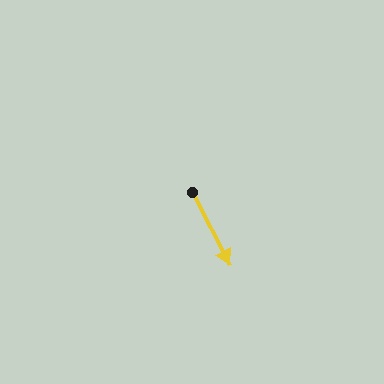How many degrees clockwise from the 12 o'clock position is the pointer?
Approximately 152 degrees.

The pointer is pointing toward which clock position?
Roughly 5 o'clock.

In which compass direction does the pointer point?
Southeast.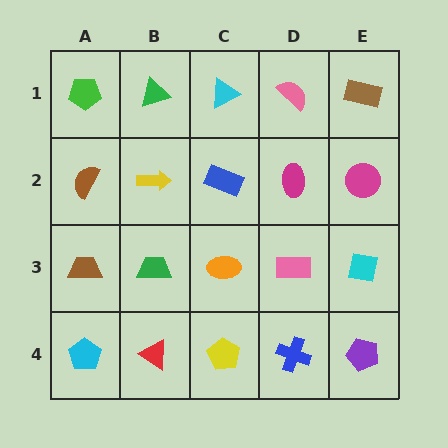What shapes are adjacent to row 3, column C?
A blue rectangle (row 2, column C), a yellow pentagon (row 4, column C), a green trapezoid (row 3, column B), a pink rectangle (row 3, column D).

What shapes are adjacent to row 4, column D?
A pink rectangle (row 3, column D), a yellow pentagon (row 4, column C), a purple pentagon (row 4, column E).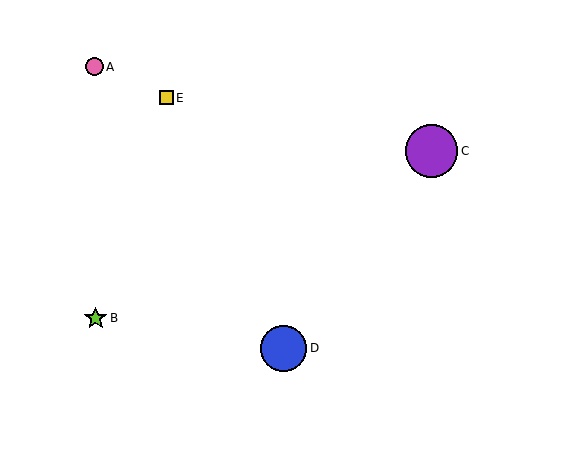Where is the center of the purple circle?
The center of the purple circle is at (432, 151).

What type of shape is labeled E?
Shape E is a yellow square.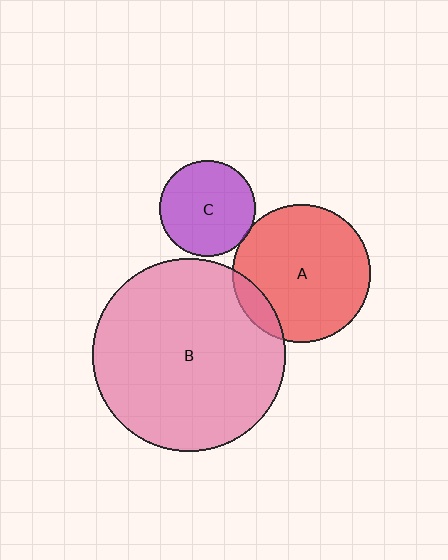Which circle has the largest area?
Circle B (pink).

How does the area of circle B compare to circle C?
Approximately 4.0 times.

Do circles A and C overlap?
Yes.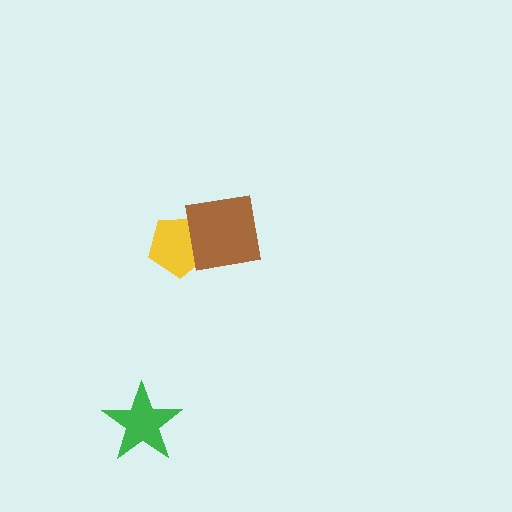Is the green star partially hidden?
No, no other shape covers it.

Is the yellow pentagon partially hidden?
Yes, it is partially covered by another shape.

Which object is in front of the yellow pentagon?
The brown square is in front of the yellow pentagon.